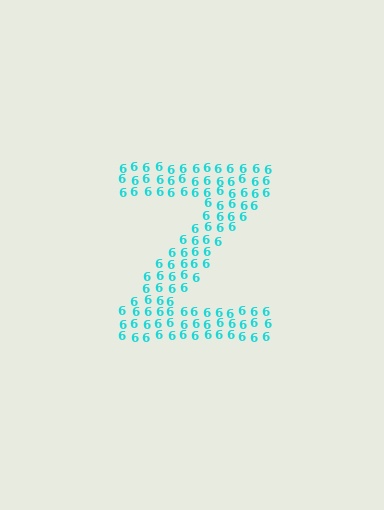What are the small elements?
The small elements are digit 6's.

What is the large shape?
The large shape is the letter Z.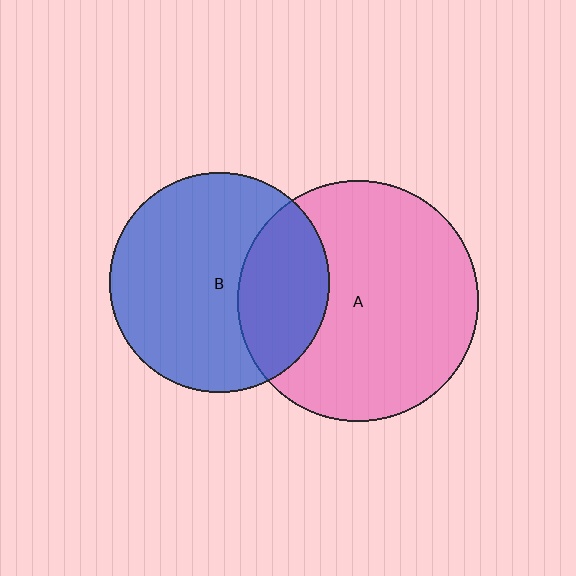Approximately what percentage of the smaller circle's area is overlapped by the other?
Approximately 30%.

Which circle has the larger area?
Circle A (pink).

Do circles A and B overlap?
Yes.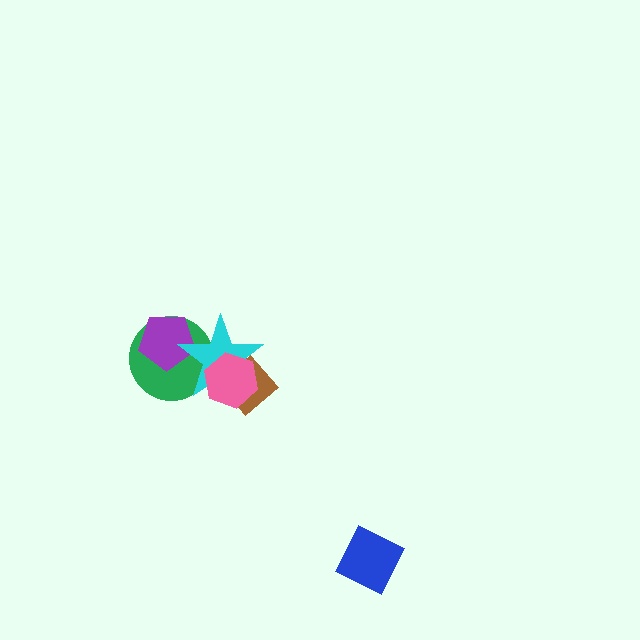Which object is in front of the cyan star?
The pink hexagon is in front of the cyan star.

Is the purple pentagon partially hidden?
Yes, it is partially covered by another shape.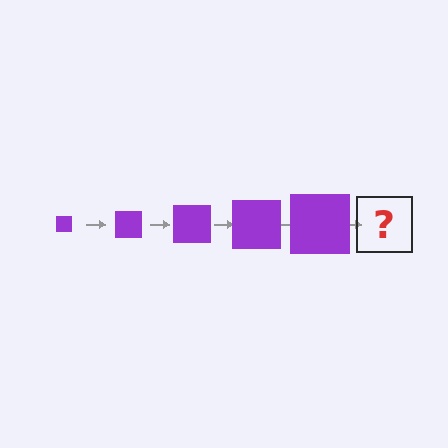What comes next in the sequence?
The next element should be a purple square, larger than the previous one.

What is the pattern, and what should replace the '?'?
The pattern is that the square gets progressively larger each step. The '?' should be a purple square, larger than the previous one.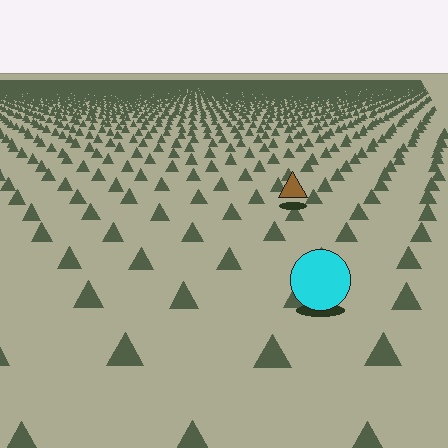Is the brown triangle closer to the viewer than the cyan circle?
No. The cyan circle is closer — you can tell from the texture gradient: the ground texture is coarser near it.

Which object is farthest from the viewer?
The brown triangle is farthest from the viewer. It appears smaller and the ground texture around it is denser.